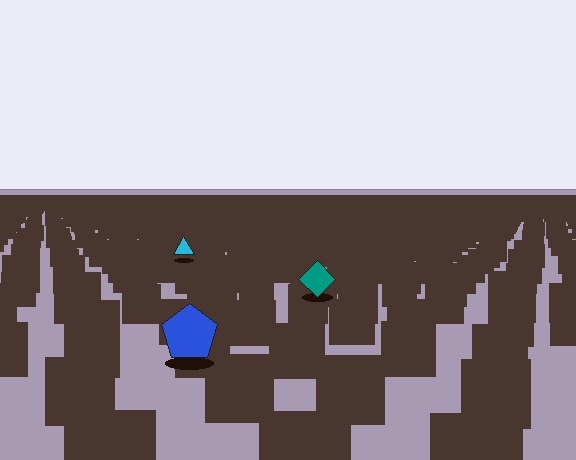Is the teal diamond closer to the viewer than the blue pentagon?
No. The blue pentagon is closer — you can tell from the texture gradient: the ground texture is coarser near it.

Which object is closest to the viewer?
The blue pentagon is closest. The texture marks near it are larger and more spread out.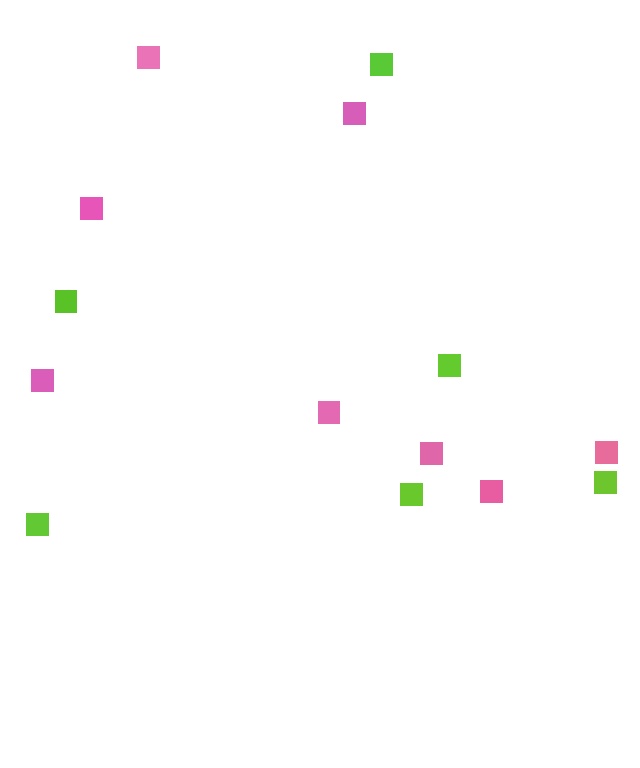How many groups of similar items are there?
There are 2 groups: one group of lime squares (6) and one group of pink squares (8).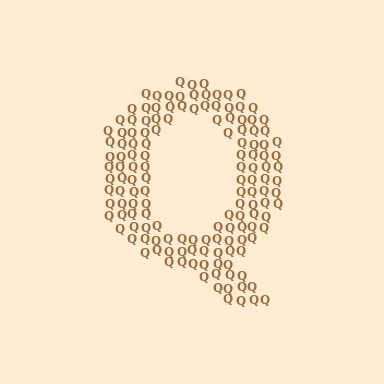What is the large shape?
The large shape is the letter Q.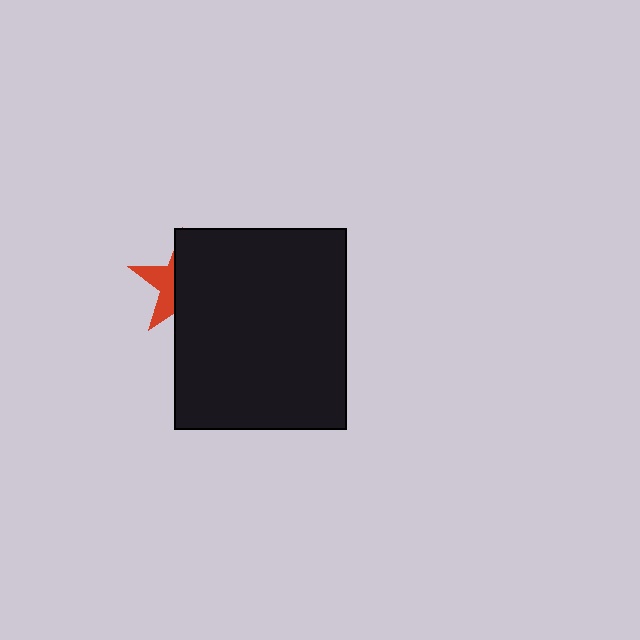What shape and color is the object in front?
The object in front is a black rectangle.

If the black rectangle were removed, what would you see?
You would see the complete red star.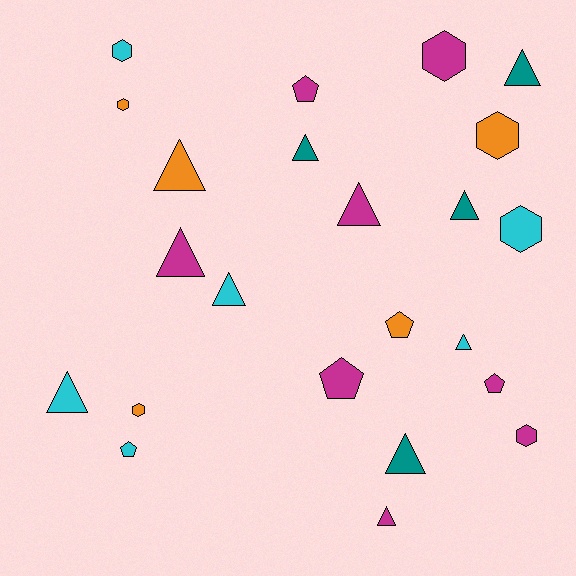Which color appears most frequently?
Magenta, with 8 objects.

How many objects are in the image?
There are 23 objects.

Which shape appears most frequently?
Triangle, with 11 objects.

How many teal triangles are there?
There are 4 teal triangles.